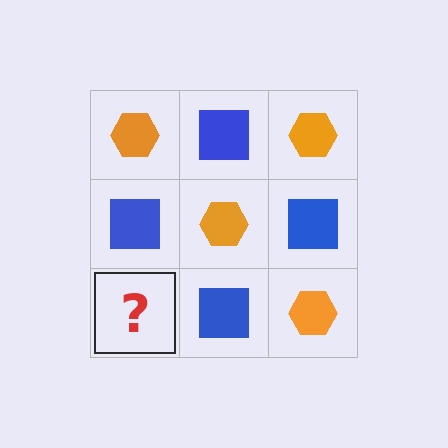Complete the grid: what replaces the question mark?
The question mark should be replaced with an orange hexagon.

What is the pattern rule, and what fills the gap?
The rule is that it alternates orange hexagon and blue square in a checkerboard pattern. The gap should be filled with an orange hexagon.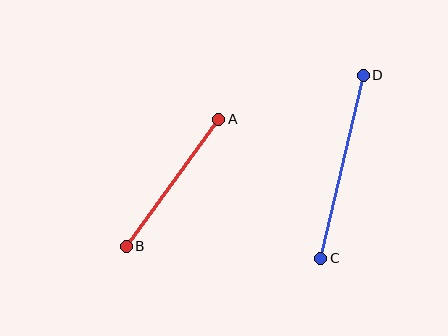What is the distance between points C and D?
The distance is approximately 188 pixels.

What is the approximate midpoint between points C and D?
The midpoint is at approximately (342, 167) pixels.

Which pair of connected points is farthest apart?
Points C and D are farthest apart.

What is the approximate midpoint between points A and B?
The midpoint is at approximately (173, 183) pixels.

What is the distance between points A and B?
The distance is approximately 157 pixels.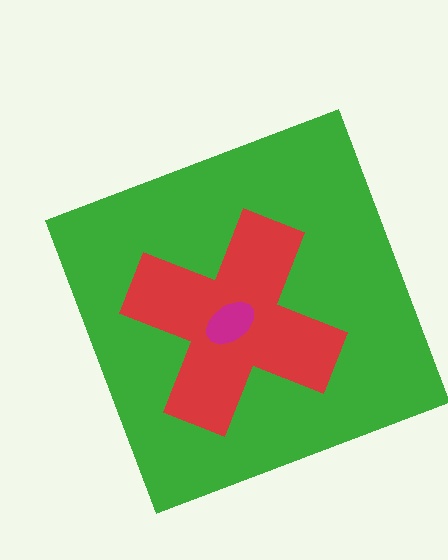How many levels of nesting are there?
3.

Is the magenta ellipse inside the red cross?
Yes.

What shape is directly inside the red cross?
The magenta ellipse.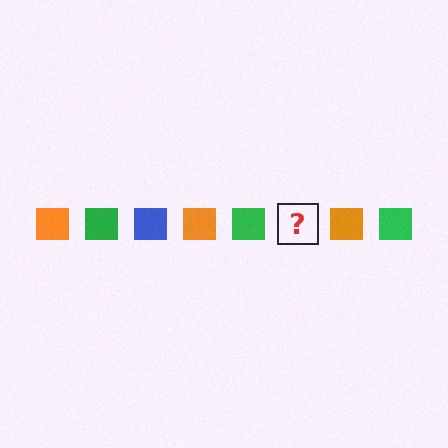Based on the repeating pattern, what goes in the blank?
The blank should be a blue square.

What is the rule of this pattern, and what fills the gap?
The rule is that the pattern cycles through orange, green, blue squares. The gap should be filled with a blue square.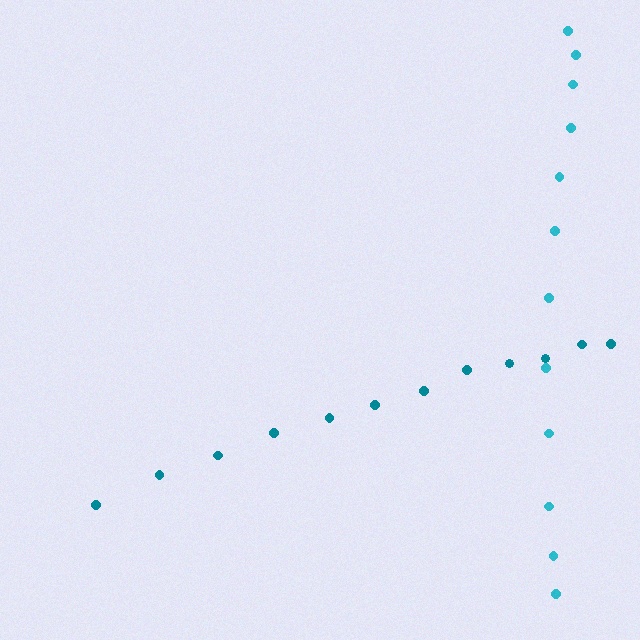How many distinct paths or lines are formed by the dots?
There are 2 distinct paths.